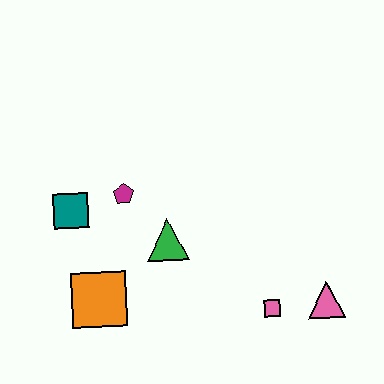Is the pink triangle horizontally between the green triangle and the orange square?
No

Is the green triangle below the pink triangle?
No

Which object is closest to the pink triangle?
The pink square is closest to the pink triangle.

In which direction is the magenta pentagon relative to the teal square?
The magenta pentagon is to the right of the teal square.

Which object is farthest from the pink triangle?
The teal square is farthest from the pink triangle.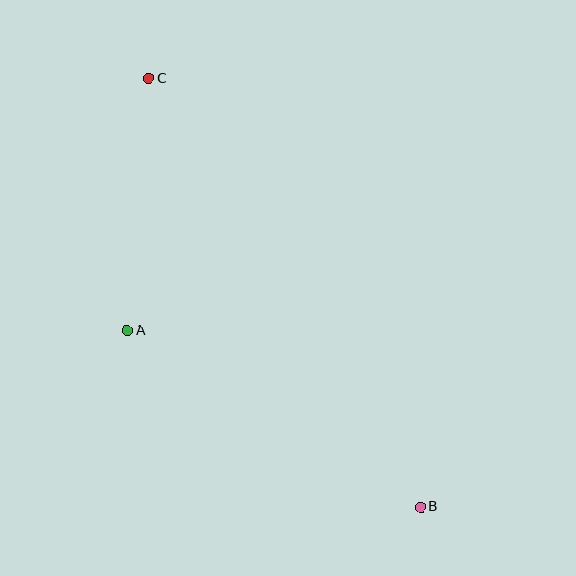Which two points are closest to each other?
Points A and C are closest to each other.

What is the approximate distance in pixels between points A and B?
The distance between A and B is approximately 342 pixels.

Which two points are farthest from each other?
Points B and C are farthest from each other.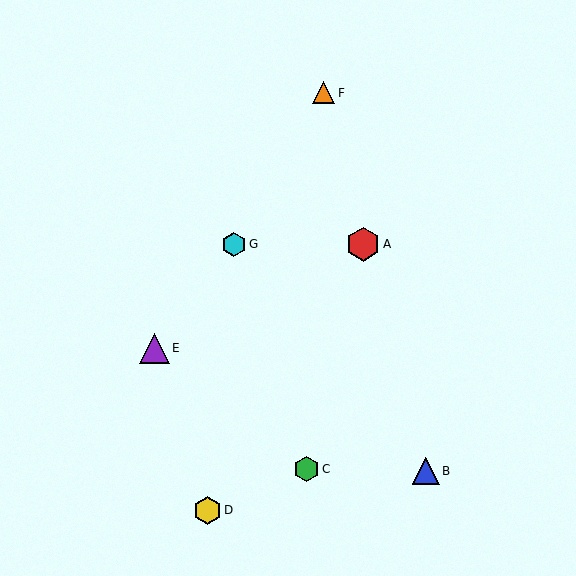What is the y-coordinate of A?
Object A is at y≈244.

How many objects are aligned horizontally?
2 objects (A, G) are aligned horizontally.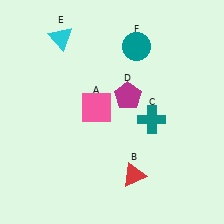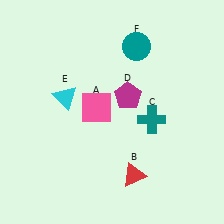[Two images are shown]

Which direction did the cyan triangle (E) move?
The cyan triangle (E) moved down.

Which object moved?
The cyan triangle (E) moved down.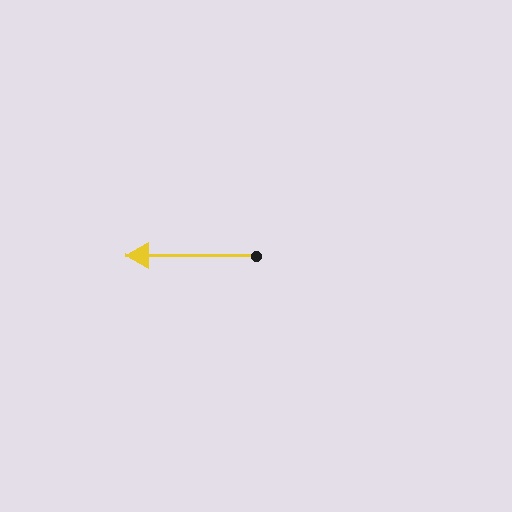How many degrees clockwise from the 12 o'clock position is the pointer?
Approximately 270 degrees.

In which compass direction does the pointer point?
West.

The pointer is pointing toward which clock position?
Roughly 9 o'clock.